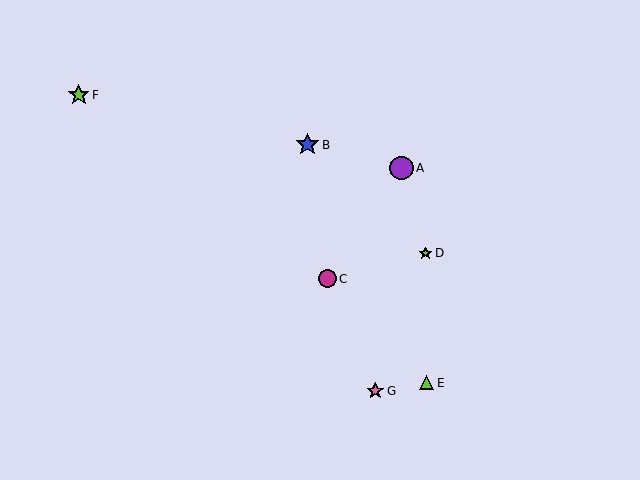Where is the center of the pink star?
The center of the pink star is at (375, 391).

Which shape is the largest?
The purple circle (labeled A) is the largest.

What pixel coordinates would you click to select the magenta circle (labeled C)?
Click at (327, 279) to select the magenta circle C.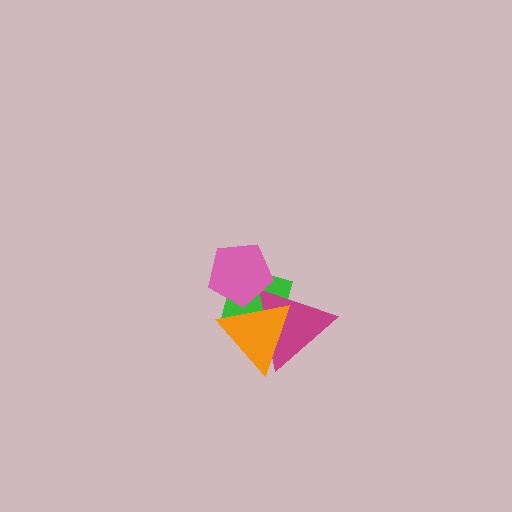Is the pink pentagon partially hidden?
No, no other shape covers it.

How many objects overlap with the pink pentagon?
3 objects overlap with the pink pentagon.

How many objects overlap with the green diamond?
3 objects overlap with the green diamond.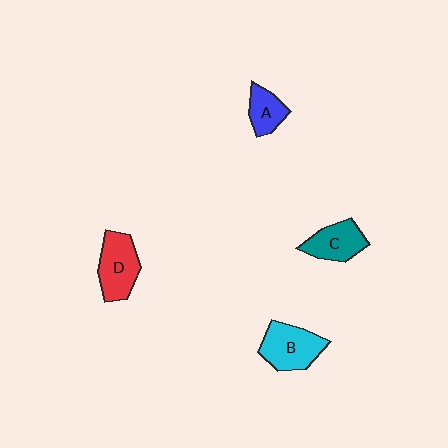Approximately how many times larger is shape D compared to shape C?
Approximately 1.2 times.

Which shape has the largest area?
Shape B (cyan).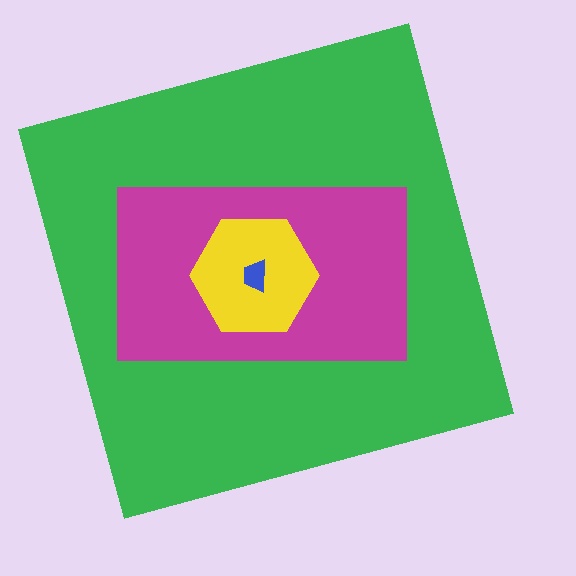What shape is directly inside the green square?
The magenta rectangle.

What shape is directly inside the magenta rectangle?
The yellow hexagon.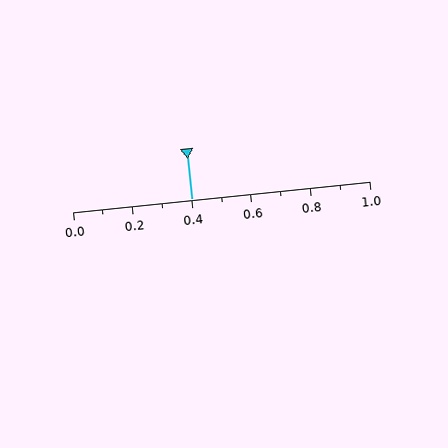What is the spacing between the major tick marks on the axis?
The major ticks are spaced 0.2 apart.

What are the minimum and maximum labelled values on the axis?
The axis runs from 0.0 to 1.0.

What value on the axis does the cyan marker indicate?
The marker indicates approximately 0.4.